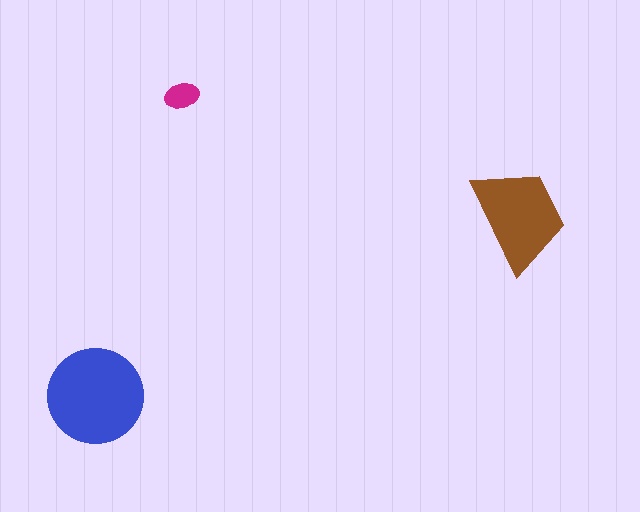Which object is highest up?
The magenta ellipse is topmost.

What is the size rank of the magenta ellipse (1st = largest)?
3rd.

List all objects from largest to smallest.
The blue circle, the brown trapezoid, the magenta ellipse.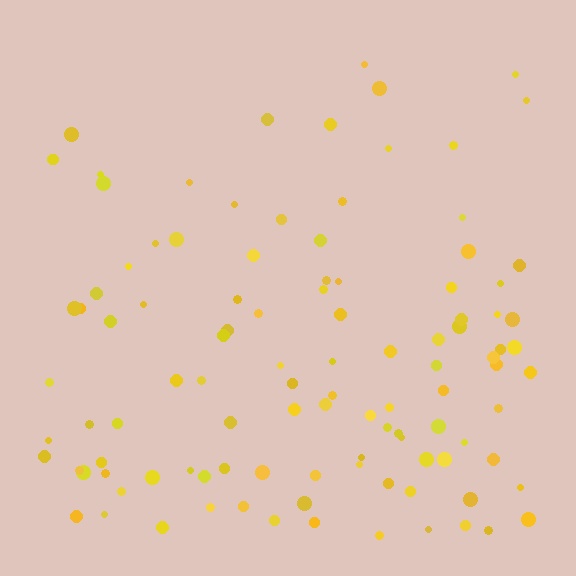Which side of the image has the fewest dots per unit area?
The top.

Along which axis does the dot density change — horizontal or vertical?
Vertical.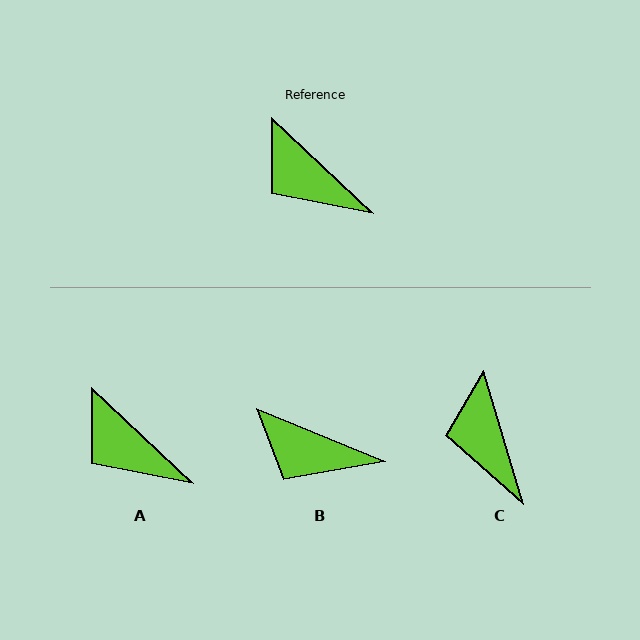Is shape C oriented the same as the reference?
No, it is off by about 30 degrees.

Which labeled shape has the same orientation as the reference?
A.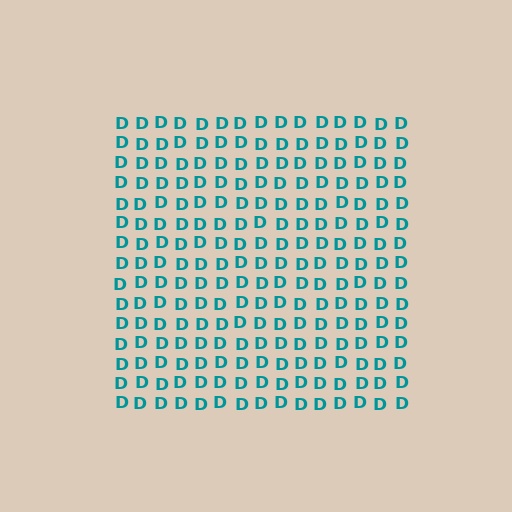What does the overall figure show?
The overall figure shows a square.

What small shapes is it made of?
It is made of small letter D's.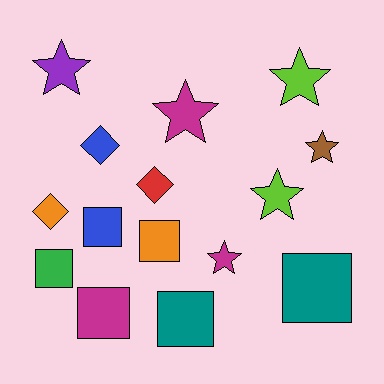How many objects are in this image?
There are 15 objects.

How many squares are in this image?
There are 6 squares.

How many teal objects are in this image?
There are 2 teal objects.